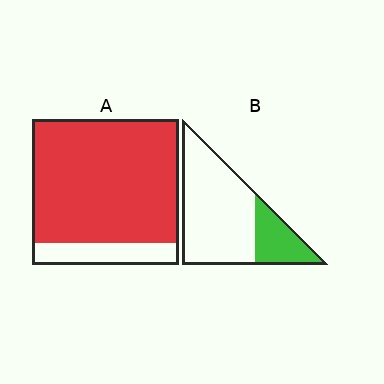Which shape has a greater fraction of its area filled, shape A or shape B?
Shape A.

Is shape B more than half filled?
No.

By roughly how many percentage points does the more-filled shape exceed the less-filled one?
By roughly 60 percentage points (A over B).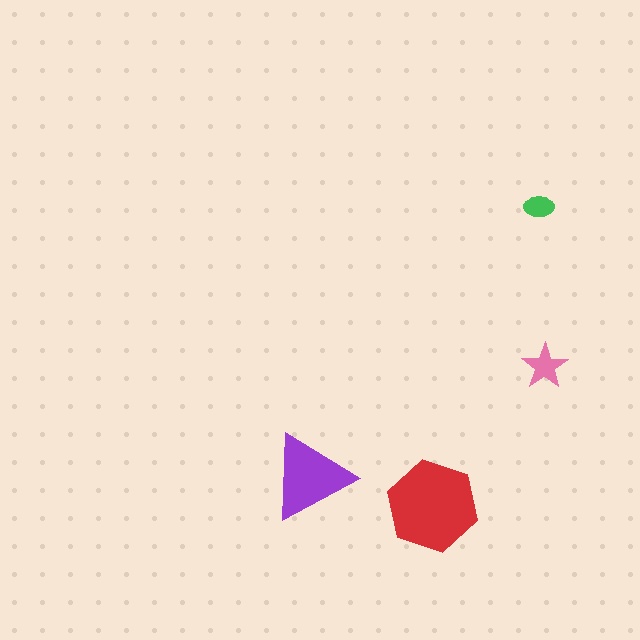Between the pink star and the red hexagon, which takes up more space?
The red hexagon.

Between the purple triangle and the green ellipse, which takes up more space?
The purple triangle.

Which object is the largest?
The red hexagon.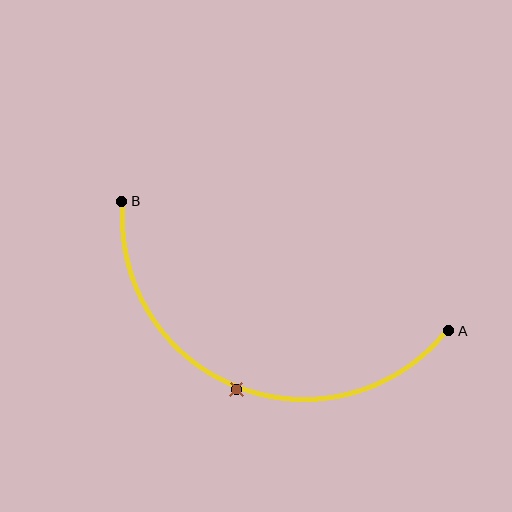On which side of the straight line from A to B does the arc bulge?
The arc bulges below the straight line connecting A and B.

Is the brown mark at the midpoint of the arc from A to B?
Yes. The brown mark lies on the arc at equal arc-length from both A and B — it is the arc midpoint.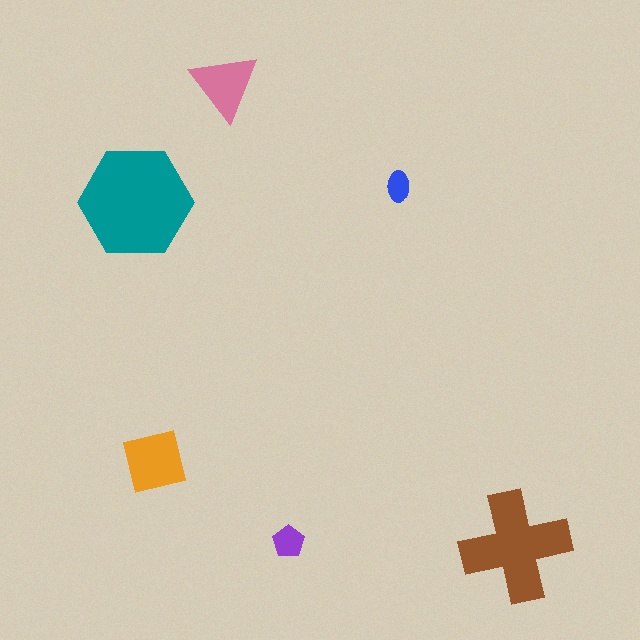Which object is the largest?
The teal hexagon.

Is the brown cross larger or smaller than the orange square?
Larger.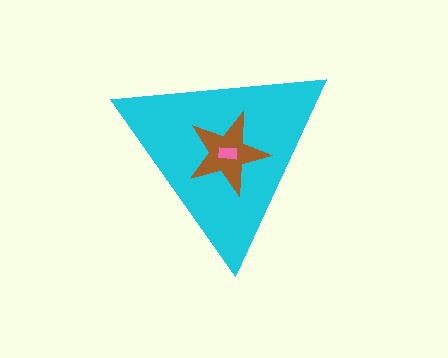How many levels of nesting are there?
3.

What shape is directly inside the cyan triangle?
The brown star.